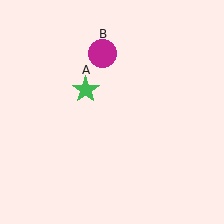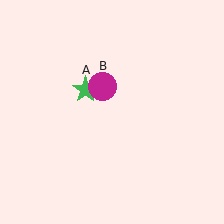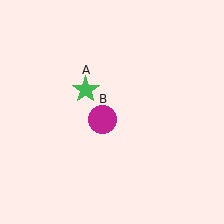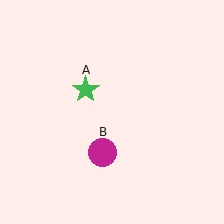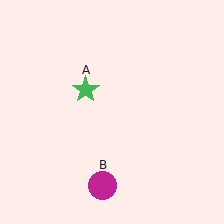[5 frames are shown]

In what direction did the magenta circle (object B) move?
The magenta circle (object B) moved down.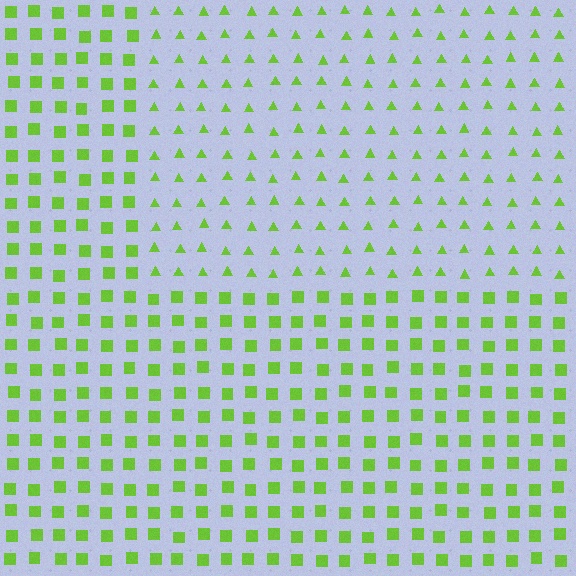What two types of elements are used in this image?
The image uses triangles inside the rectangle region and squares outside it.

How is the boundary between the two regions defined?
The boundary is defined by a change in element shape: triangles inside vs. squares outside. All elements share the same color and spacing.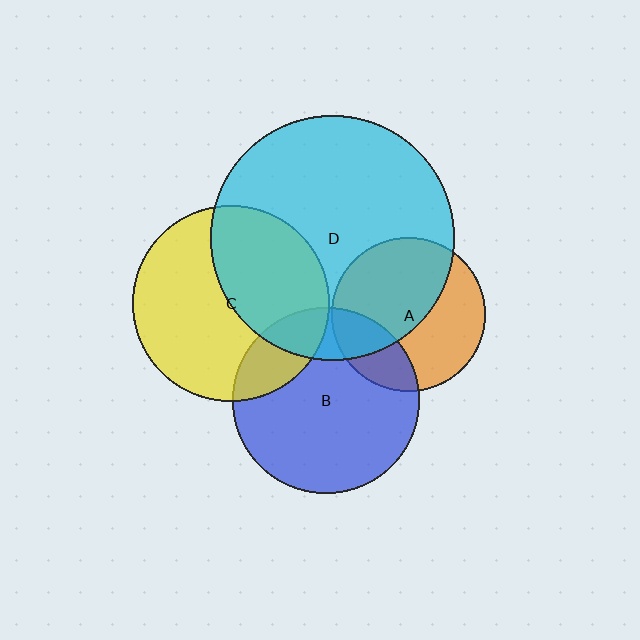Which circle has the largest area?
Circle D (cyan).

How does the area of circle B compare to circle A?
Approximately 1.5 times.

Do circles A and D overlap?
Yes.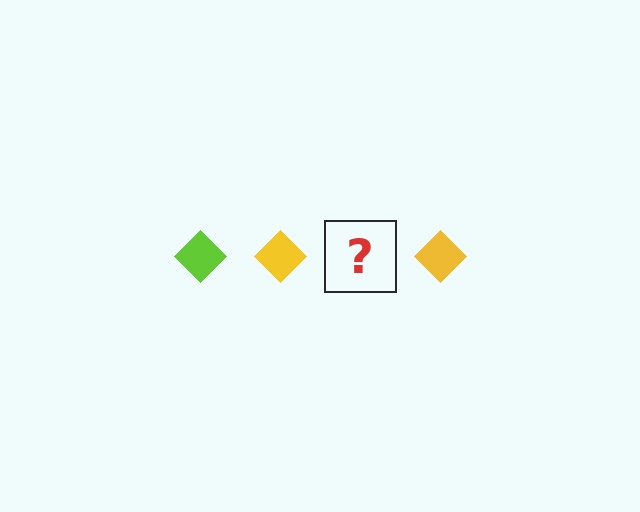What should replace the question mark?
The question mark should be replaced with a lime diamond.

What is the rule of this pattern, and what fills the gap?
The rule is that the pattern cycles through lime, yellow diamonds. The gap should be filled with a lime diamond.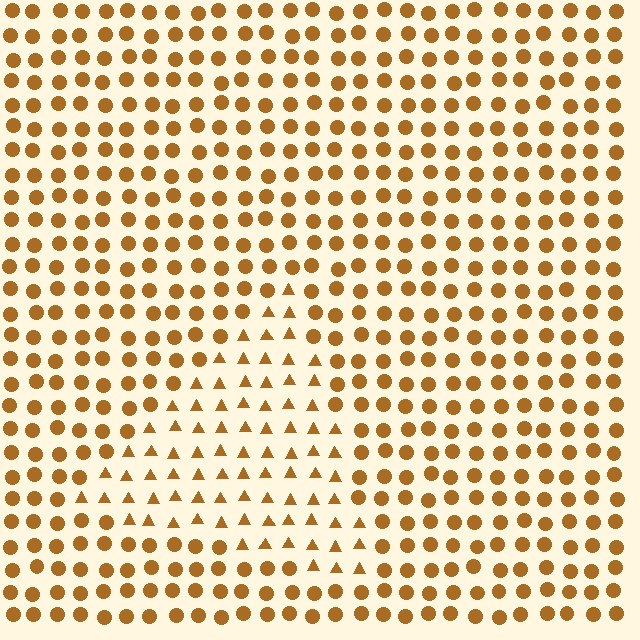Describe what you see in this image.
The image is filled with small brown elements arranged in a uniform grid. A triangle-shaped region contains triangles, while the surrounding area contains circles. The boundary is defined purely by the change in element shape.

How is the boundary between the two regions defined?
The boundary is defined by a change in element shape: triangles inside vs. circles outside. All elements share the same color and spacing.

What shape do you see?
I see a triangle.